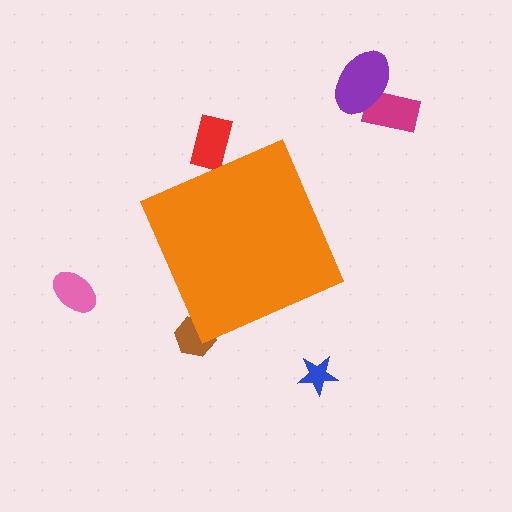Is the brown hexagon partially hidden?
Yes, the brown hexagon is partially hidden behind the orange diamond.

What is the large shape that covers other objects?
An orange diamond.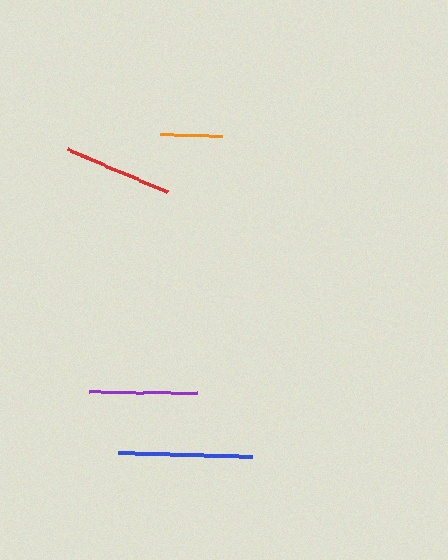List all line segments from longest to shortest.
From longest to shortest: blue, purple, red, orange.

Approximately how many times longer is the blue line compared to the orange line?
The blue line is approximately 2.2 times the length of the orange line.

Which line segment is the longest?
The blue line is the longest at approximately 135 pixels.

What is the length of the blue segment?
The blue segment is approximately 135 pixels long.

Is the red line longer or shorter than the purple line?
The purple line is longer than the red line.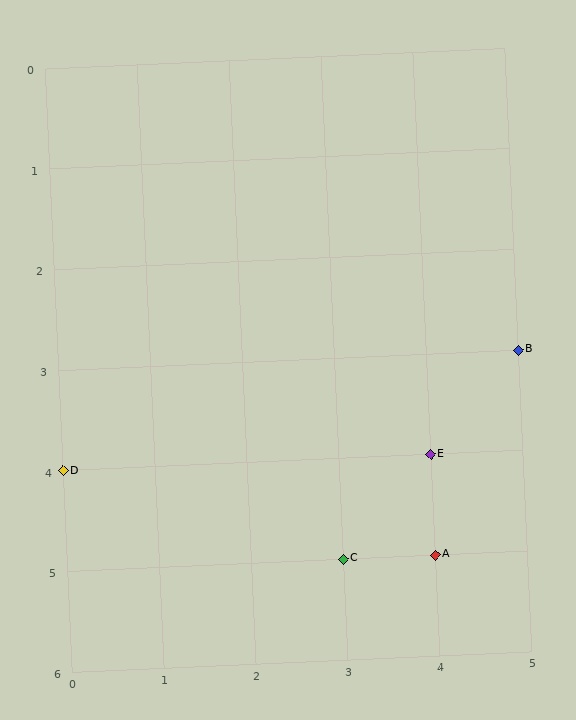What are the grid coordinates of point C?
Point C is at grid coordinates (3, 5).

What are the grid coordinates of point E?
Point E is at grid coordinates (4, 4).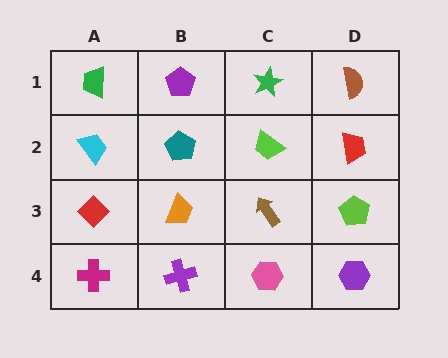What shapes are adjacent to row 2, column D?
A brown semicircle (row 1, column D), a lime pentagon (row 3, column D), a lime trapezoid (row 2, column C).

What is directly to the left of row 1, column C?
A purple pentagon.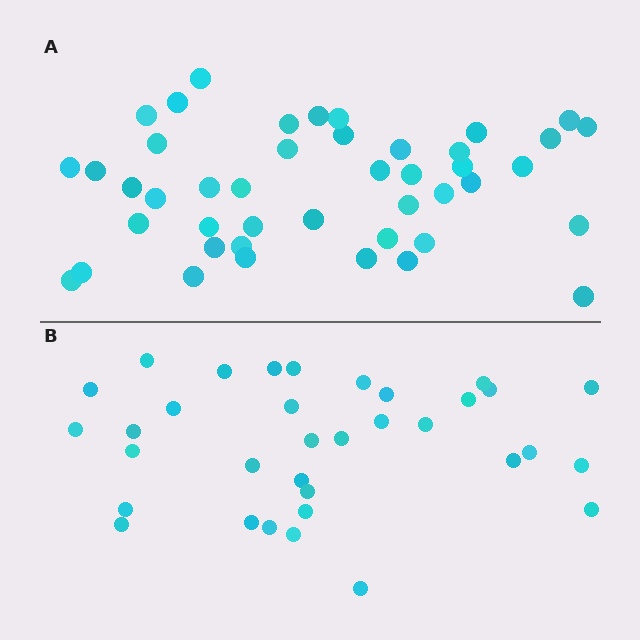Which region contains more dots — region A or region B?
Region A (the top region) has more dots.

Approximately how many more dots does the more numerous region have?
Region A has roughly 10 or so more dots than region B.